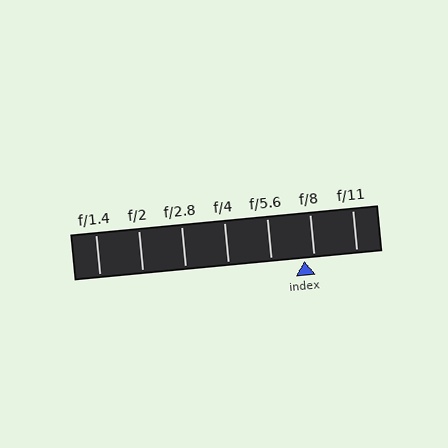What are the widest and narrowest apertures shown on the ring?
The widest aperture shown is f/1.4 and the narrowest is f/11.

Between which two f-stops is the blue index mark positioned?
The index mark is between f/5.6 and f/8.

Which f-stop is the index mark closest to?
The index mark is closest to f/8.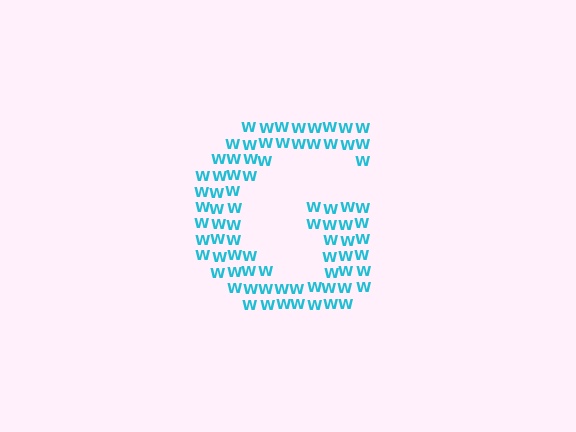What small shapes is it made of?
It is made of small letter W's.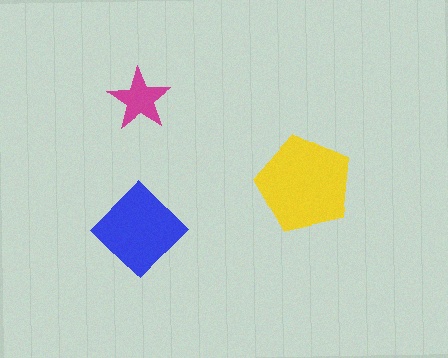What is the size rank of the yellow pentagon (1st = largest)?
1st.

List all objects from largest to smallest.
The yellow pentagon, the blue diamond, the magenta star.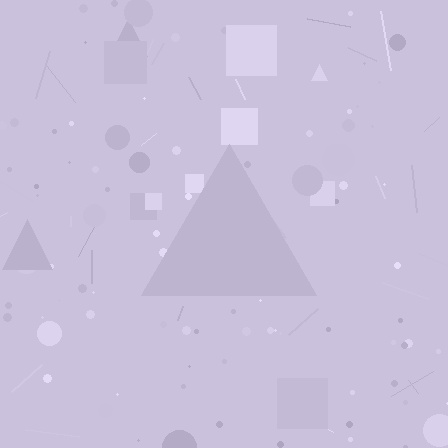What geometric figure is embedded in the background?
A triangle is embedded in the background.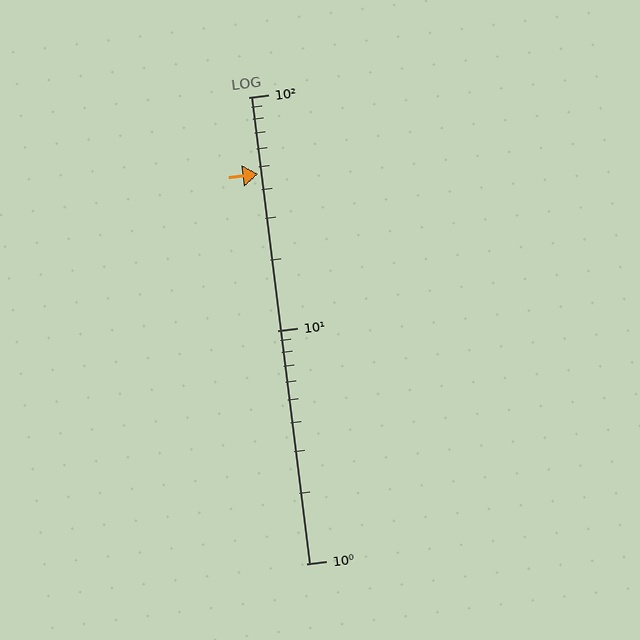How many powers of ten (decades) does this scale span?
The scale spans 2 decades, from 1 to 100.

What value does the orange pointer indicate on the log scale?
The pointer indicates approximately 47.